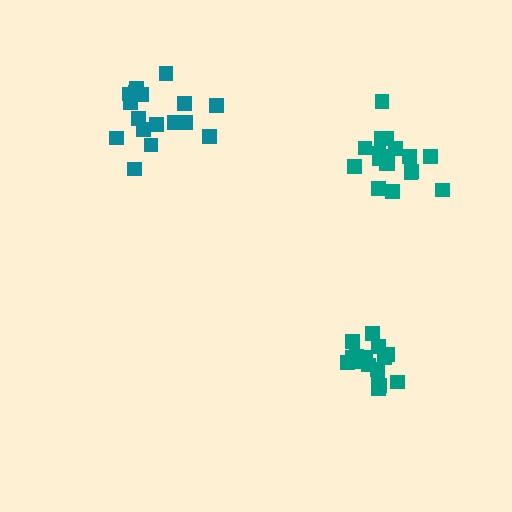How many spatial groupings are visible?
There are 3 spatial groupings.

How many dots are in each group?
Group 1: 17 dots, Group 2: 18 dots, Group 3: 17 dots (52 total).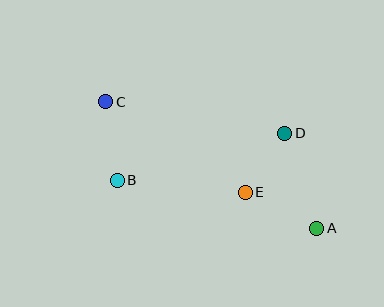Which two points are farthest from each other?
Points A and C are farthest from each other.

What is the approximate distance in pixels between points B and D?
The distance between B and D is approximately 174 pixels.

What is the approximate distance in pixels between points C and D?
The distance between C and D is approximately 182 pixels.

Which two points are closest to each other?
Points D and E are closest to each other.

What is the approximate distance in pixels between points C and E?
The distance between C and E is approximately 166 pixels.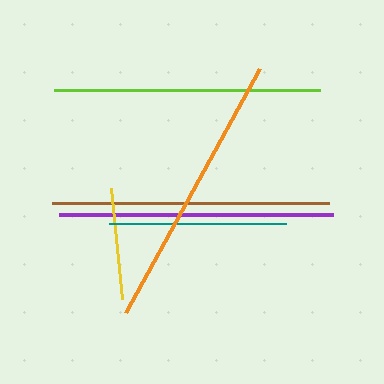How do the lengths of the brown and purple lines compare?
The brown and purple lines are approximately the same length.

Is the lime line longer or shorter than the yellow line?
The lime line is longer than the yellow line.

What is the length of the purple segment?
The purple segment is approximately 273 pixels long.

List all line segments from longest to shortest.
From longest to shortest: orange, brown, purple, lime, teal, yellow.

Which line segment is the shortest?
The yellow line is the shortest at approximately 111 pixels.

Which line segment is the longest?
The orange line is the longest at approximately 278 pixels.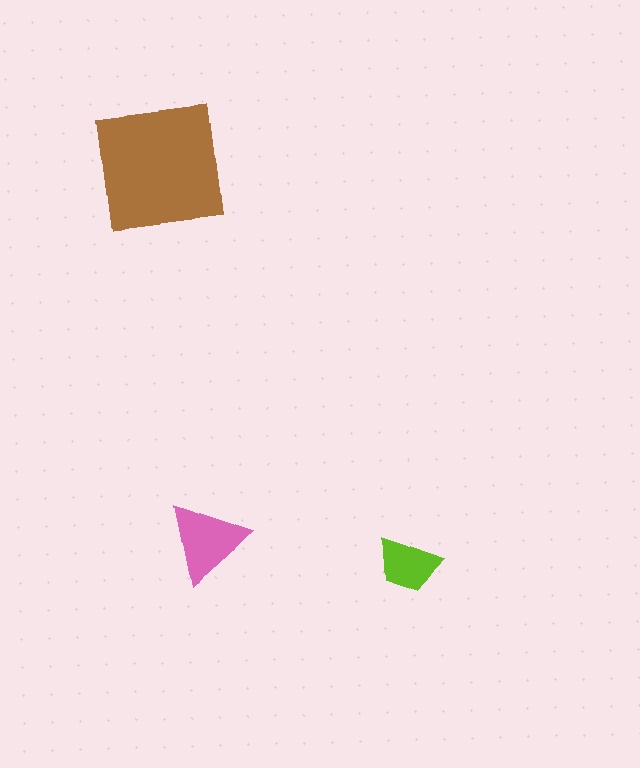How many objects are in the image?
There are 3 objects in the image.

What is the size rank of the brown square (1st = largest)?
1st.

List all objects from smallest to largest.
The lime trapezoid, the pink triangle, the brown square.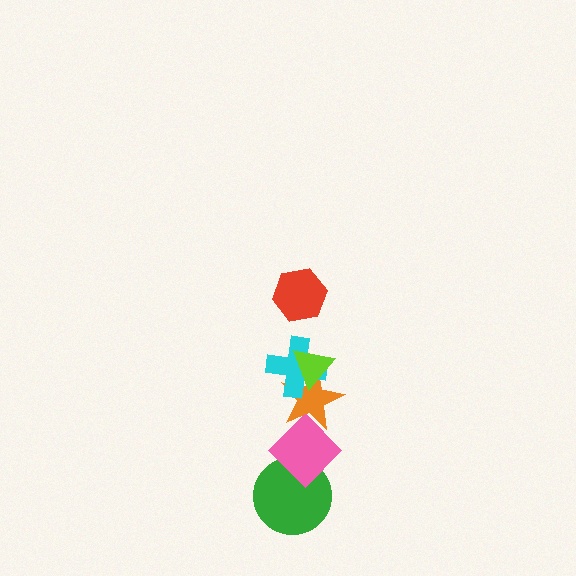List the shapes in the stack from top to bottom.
From top to bottom: the red hexagon, the lime triangle, the cyan cross, the orange star, the pink diamond, the green circle.